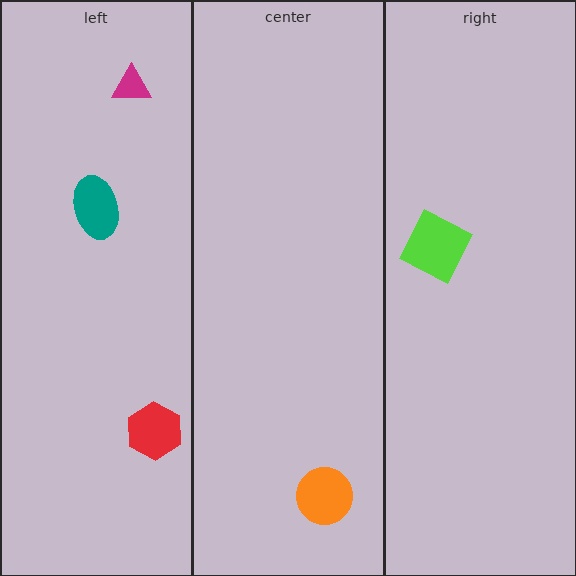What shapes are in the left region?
The magenta triangle, the teal ellipse, the red hexagon.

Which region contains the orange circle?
The center region.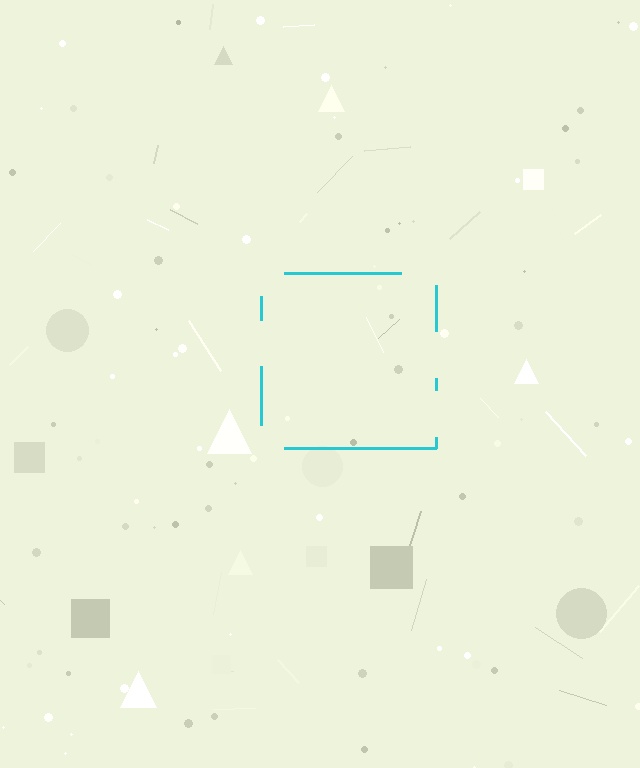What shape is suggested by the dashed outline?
The dashed outline suggests a square.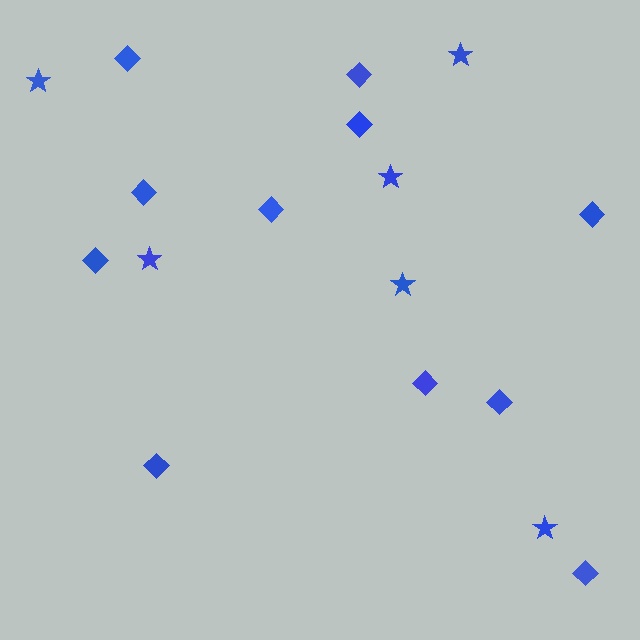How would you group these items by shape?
There are 2 groups: one group of diamonds (11) and one group of stars (6).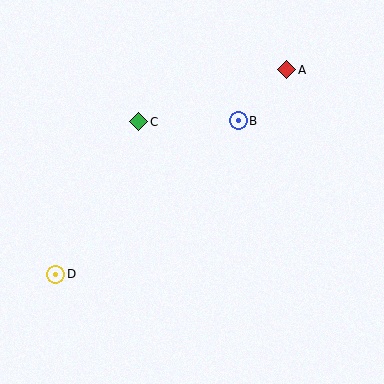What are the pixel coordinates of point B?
Point B is at (238, 121).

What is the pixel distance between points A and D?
The distance between A and D is 308 pixels.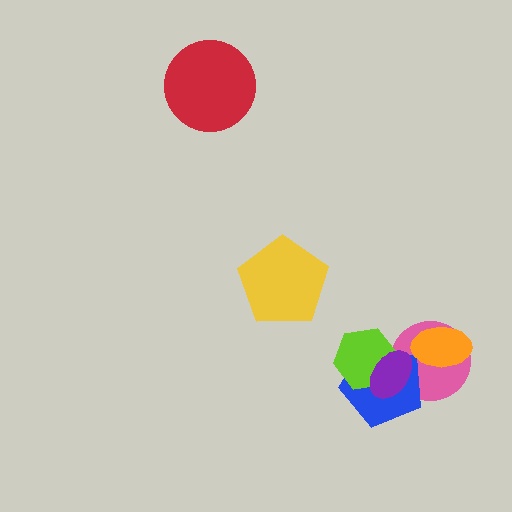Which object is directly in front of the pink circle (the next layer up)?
The blue pentagon is directly in front of the pink circle.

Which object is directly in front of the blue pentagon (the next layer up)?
The lime hexagon is directly in front of the blue pentagon.